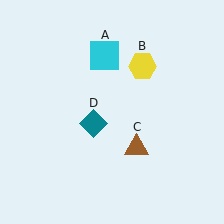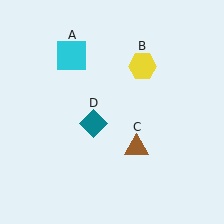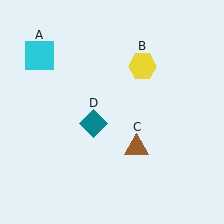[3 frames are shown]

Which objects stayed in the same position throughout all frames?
Yellow hexagon (object B) and brown triangle (object C) and teal diamond (object D) remained stationary.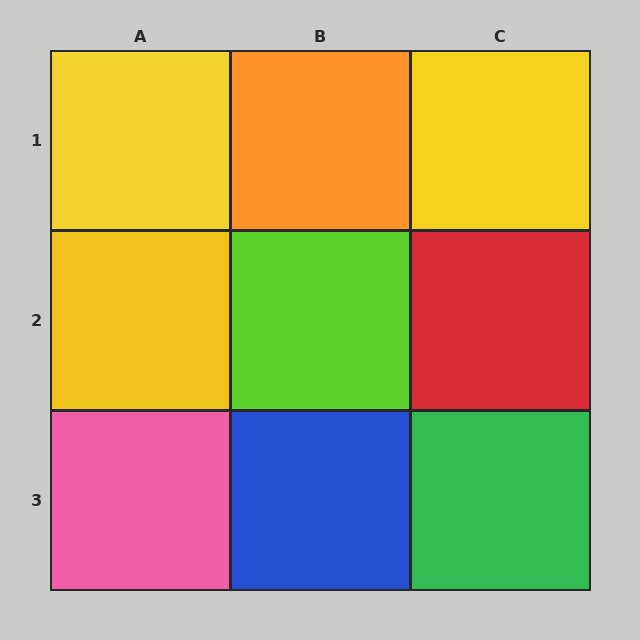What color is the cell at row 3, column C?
Green.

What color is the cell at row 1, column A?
Yellow.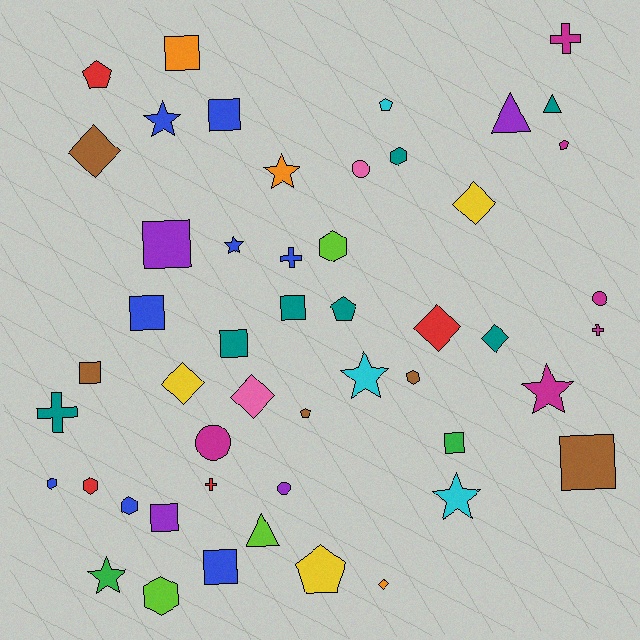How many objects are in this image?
There are 50 objects.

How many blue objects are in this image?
There are 8 blue objects.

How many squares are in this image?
There are 11 squares.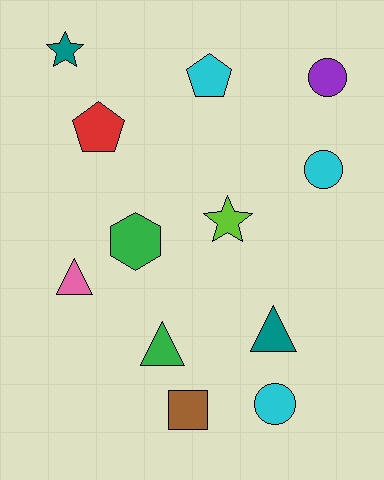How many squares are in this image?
There is 1 square.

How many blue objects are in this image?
There are no blue objects.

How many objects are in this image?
There are 12 objects.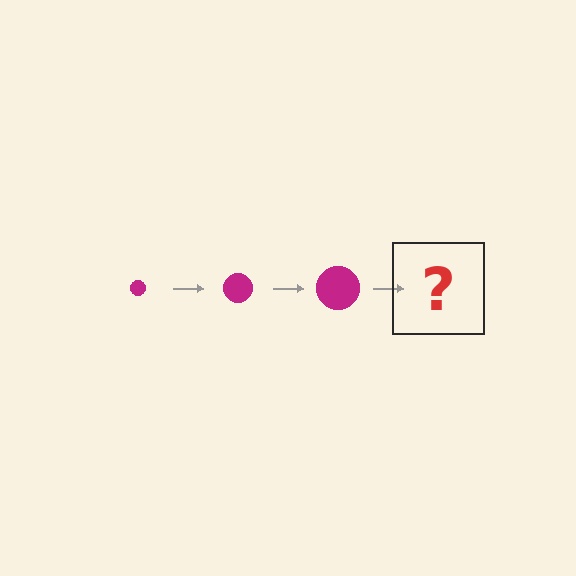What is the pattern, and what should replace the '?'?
The pattern is that the circle gets progressively larger each step. The '?' should be a magenta circle, larger than the previous one.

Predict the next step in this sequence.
The next step is a magenta circle, larger than the previous one.